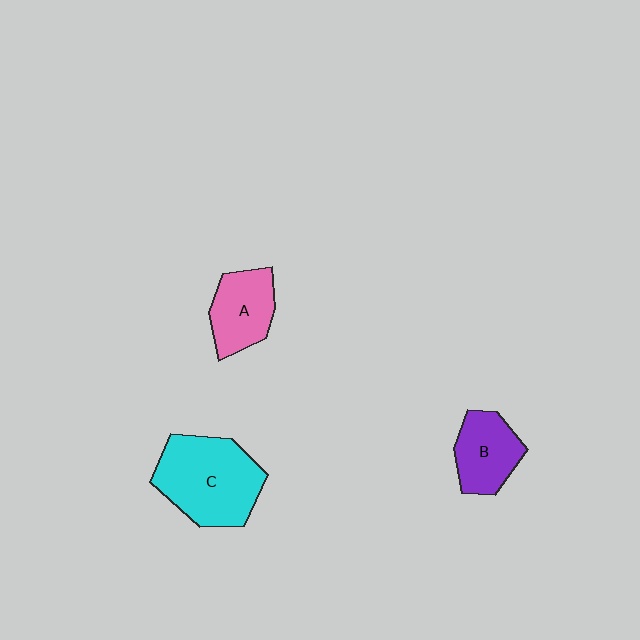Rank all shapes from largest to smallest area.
From largest to smallest: C (cyan), A (pink), B (purple).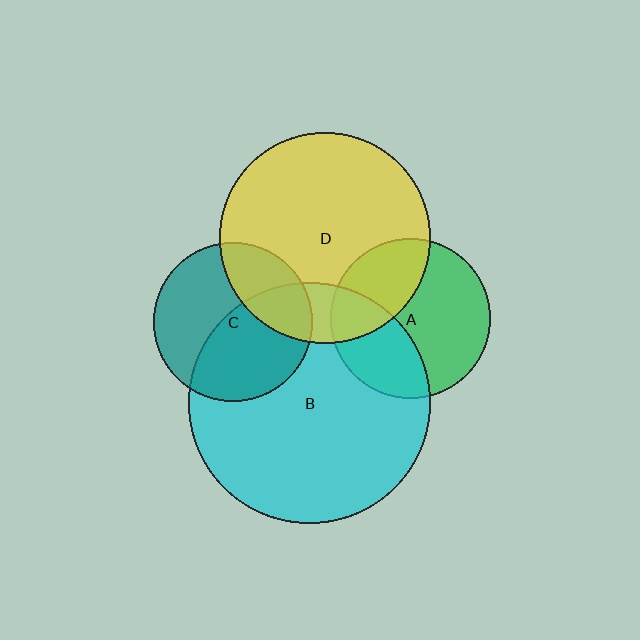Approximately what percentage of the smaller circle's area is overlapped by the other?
Approximately 35%.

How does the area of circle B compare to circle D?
Approximately 1.3 times.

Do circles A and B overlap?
Yes.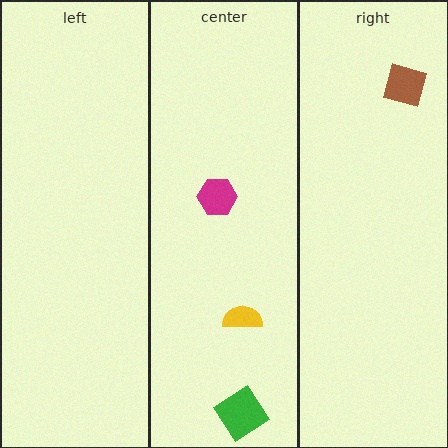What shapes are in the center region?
The magenta hexagon, the green diamond, the yellow semicircle.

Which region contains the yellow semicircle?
The center region.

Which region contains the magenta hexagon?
The center region.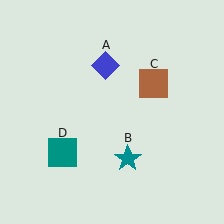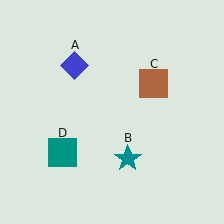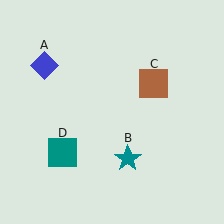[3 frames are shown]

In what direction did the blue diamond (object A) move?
The blue diamond (object A) moved left.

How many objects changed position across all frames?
1 object changed position: blue diamond (object A).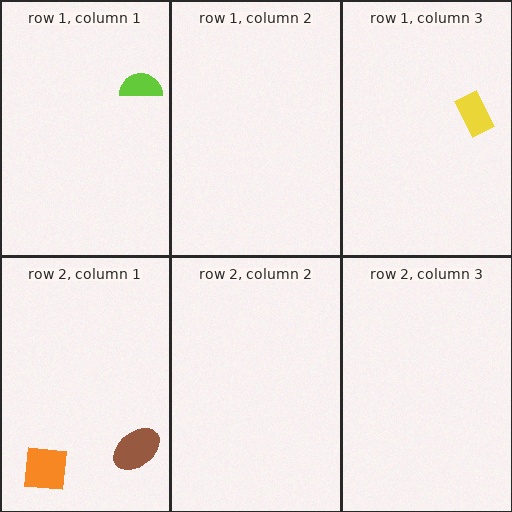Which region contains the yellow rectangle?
The row 1, column 3 region.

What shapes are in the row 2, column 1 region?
The brown ellipse, the orange square.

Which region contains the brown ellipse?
The row 2, column 1 region.